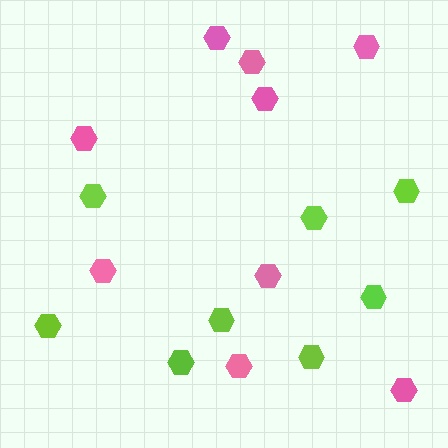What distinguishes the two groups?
There are 2 groups: one group of lime hexagons (8) and one group of pink hexagons (9).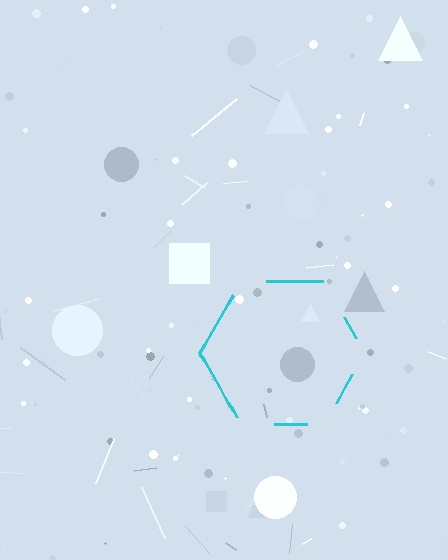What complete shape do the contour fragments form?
The contour fragments form a hexagon.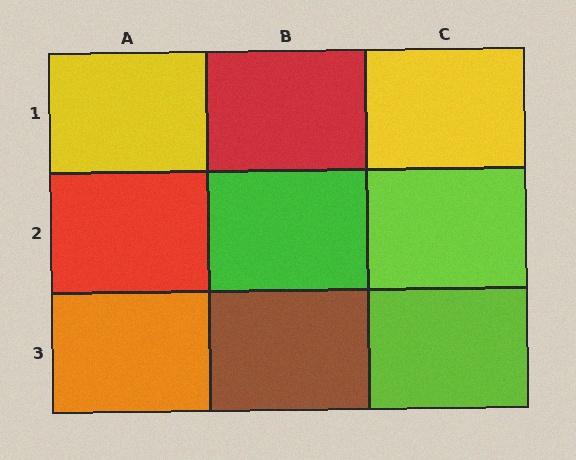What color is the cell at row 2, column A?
Red.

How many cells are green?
1 cell is green.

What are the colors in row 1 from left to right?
Yellow, red, yellow.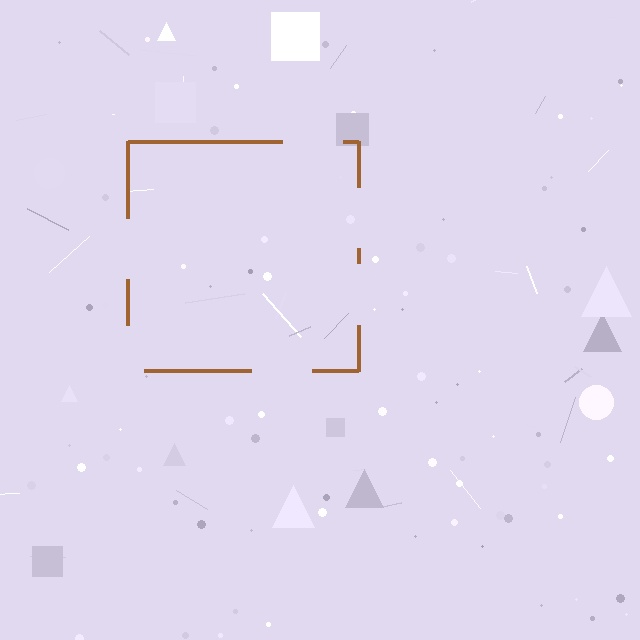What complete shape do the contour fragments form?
The contour fragments form a square.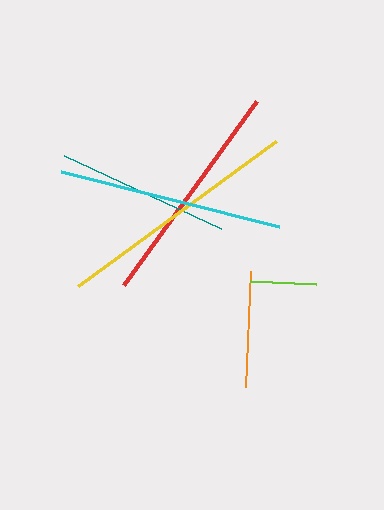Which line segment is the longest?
The yellow line is the longest at approximately 246 pixels.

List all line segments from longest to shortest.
From longest to shortest: yellow, red, cyan, teal, orange, lime.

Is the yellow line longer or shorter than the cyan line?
The yellow line is longer than the cyan line.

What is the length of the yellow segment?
The yellow segment is approximately 246 pixels long.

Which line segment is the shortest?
The lime line is the shortest at approximately 66 pixels.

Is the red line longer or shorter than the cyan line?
The red line is longer than the cyan line.